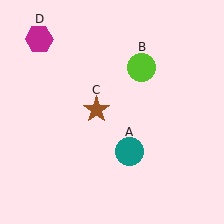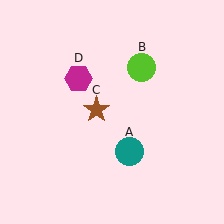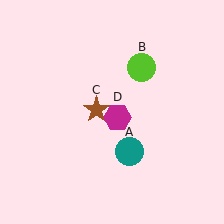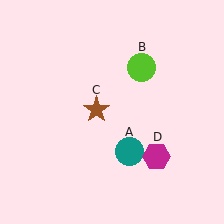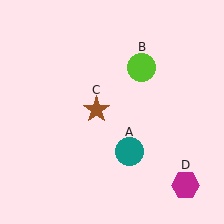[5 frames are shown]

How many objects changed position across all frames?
1 object changed position: magenta hexagon (object D).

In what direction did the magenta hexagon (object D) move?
The magenta hexagon (object D) moved down and to the right.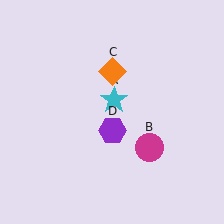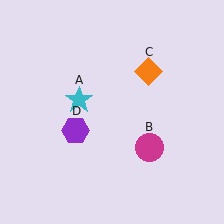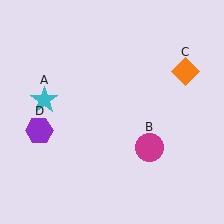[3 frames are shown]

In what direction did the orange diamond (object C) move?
The orange diamond (object C) moved right.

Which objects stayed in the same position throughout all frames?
Magenta circle (object B) remained stationary.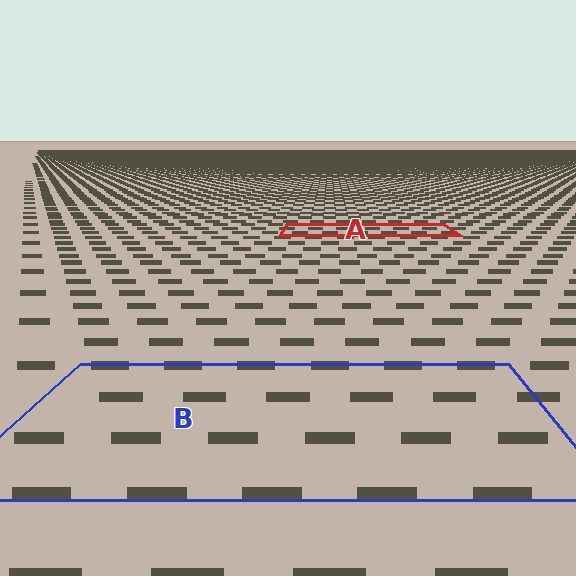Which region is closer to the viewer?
Region B is closer. The texture elements there are larger and more spread out.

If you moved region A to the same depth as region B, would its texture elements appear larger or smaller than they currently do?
They would appear larger. At a closer depth, the same texture elements are projected at a bigger on-screen size.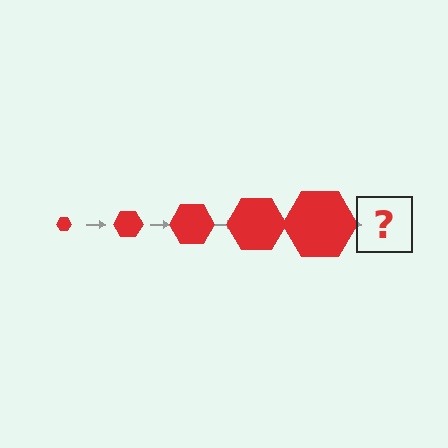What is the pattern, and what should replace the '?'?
The pattern is that the hexagon gets progressively larger each step. The '?' should be a red hexagon, larger than the previous one.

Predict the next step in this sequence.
The next step is a red hexagon, larger than the previous one.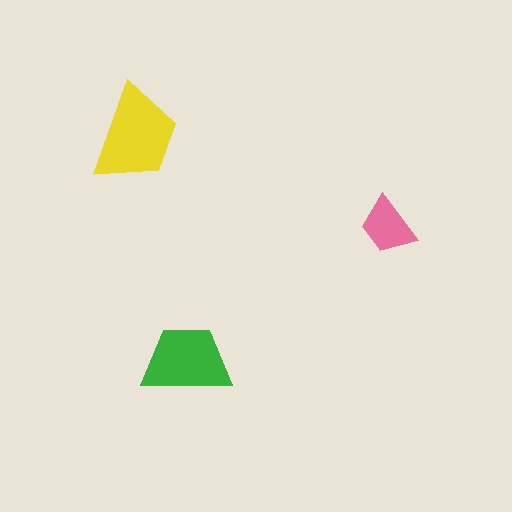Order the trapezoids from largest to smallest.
the yellow one, the green one, the pink one.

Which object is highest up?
The yellow trapezoid is topmost.